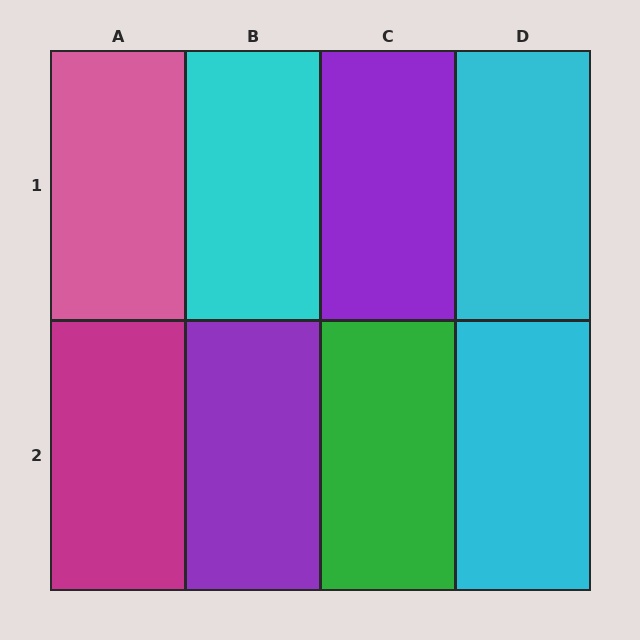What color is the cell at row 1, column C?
Purple.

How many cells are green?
1 cell is green.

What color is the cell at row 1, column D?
Cyan.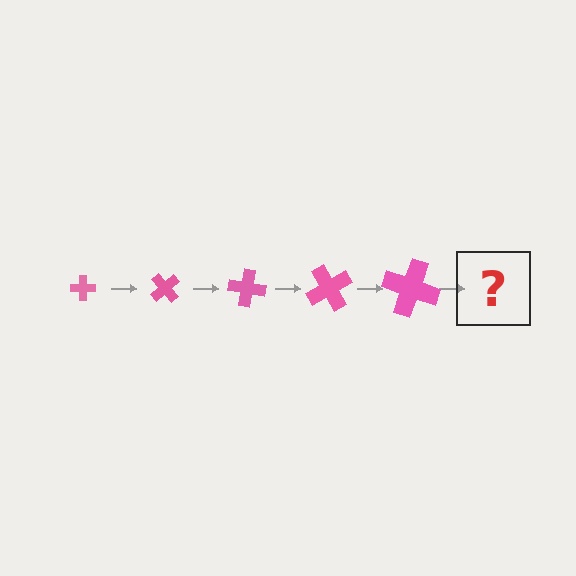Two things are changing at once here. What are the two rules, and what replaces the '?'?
The two rules are that the cross grows larger each step and it rotates 50 degrees each step. The '?' should be a cross, larger than the previous one and rotated 250 degrees from the start.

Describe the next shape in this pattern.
It should be a cross, larger than the previous one and rotated 250 degrees from the start.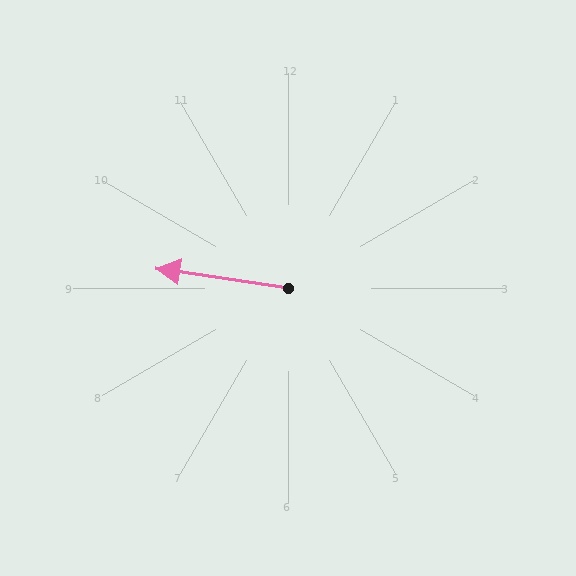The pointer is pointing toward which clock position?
Roughly 9 o'clock.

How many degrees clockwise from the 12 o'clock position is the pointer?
Approximately 279 degrees.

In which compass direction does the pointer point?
West.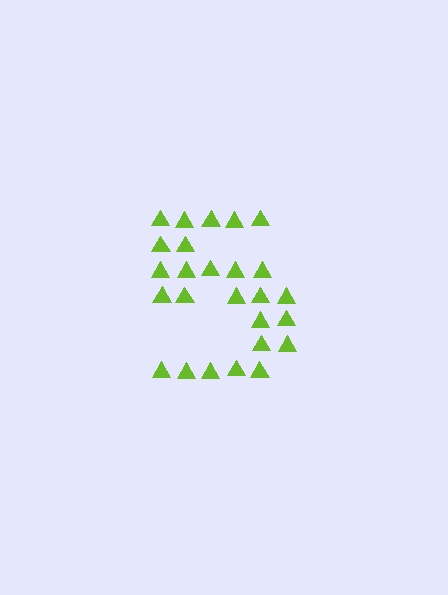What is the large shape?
The large shape is the digit 5.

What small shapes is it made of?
It is made of small triangles.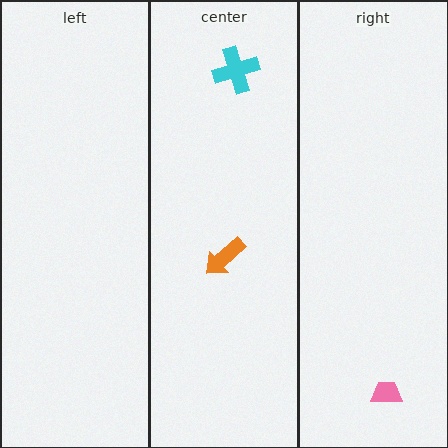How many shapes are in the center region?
2.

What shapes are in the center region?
The orange arrow, the cyan cross.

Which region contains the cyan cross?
The center region.